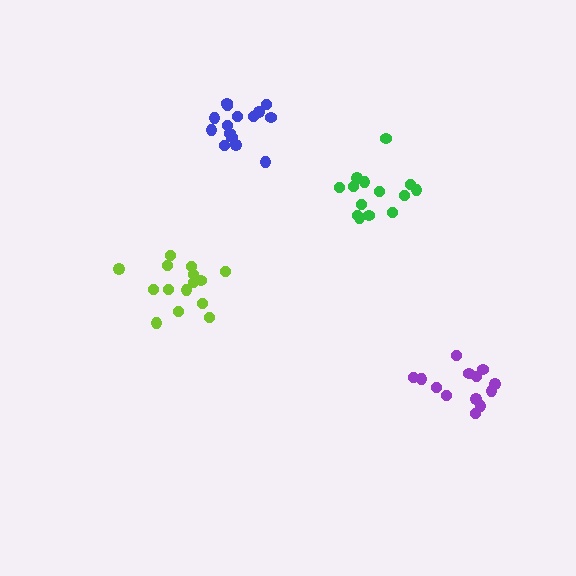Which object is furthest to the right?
The purple cluster is rightmost.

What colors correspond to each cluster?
The clusters are colored: green, lime, purple, blue.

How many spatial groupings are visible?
There are 4 spatial groupings.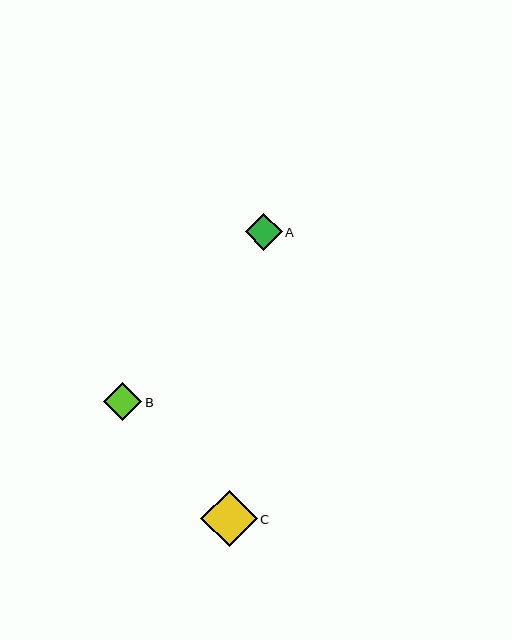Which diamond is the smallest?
Diamond A is the smallest with a size of approximately 37 pixels.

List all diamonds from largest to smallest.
From largest to smallest: C, B, A.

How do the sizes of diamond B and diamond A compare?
Diamond B and diamond A are approximately the same size.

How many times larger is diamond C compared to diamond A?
Diamond C is approximately 1.5 times the size of diamond A.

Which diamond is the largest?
Diamond C is the largest with a size of approximately 56 pixels.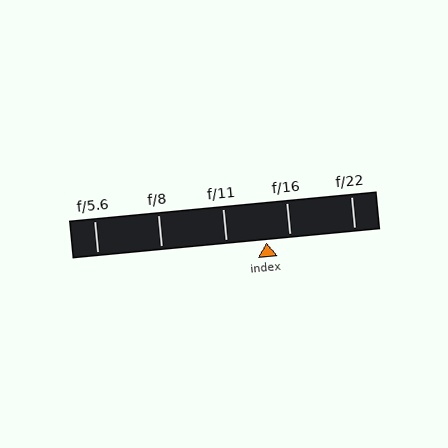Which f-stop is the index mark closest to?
The index mark is closest to f/16.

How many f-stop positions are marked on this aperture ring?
There are 5 f-stop positions marked.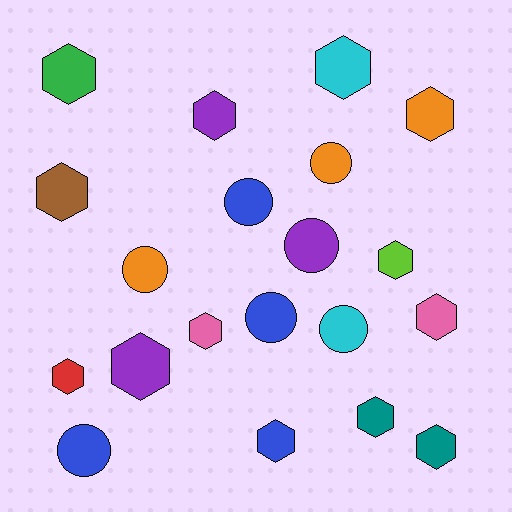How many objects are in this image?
There are 20 objects.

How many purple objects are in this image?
There are 3 purple objects.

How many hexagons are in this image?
There are 13 hexagons.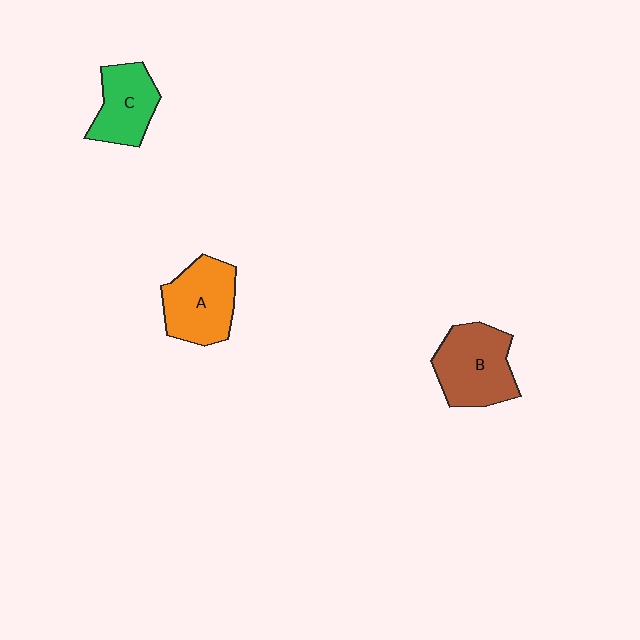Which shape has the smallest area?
Shape C (green).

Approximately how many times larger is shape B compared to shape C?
Approximately 1.3 times.